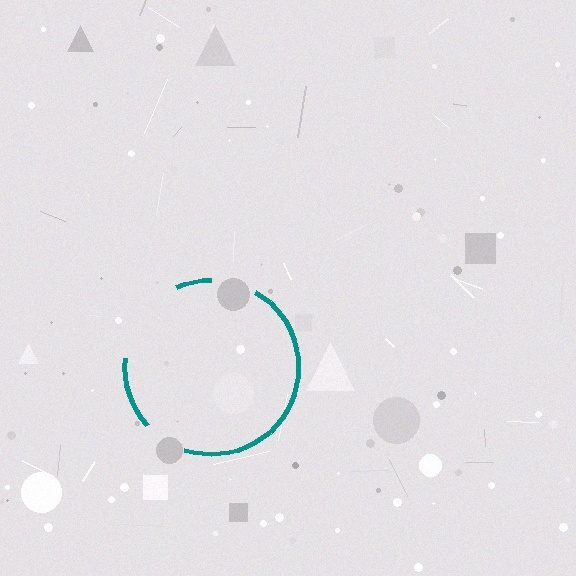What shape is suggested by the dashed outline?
The dashed outline suggests a circle.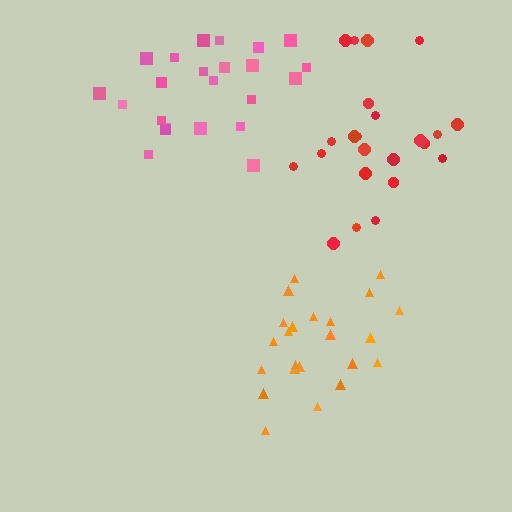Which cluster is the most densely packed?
Orange.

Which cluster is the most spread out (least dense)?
Pink.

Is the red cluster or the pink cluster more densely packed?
Red.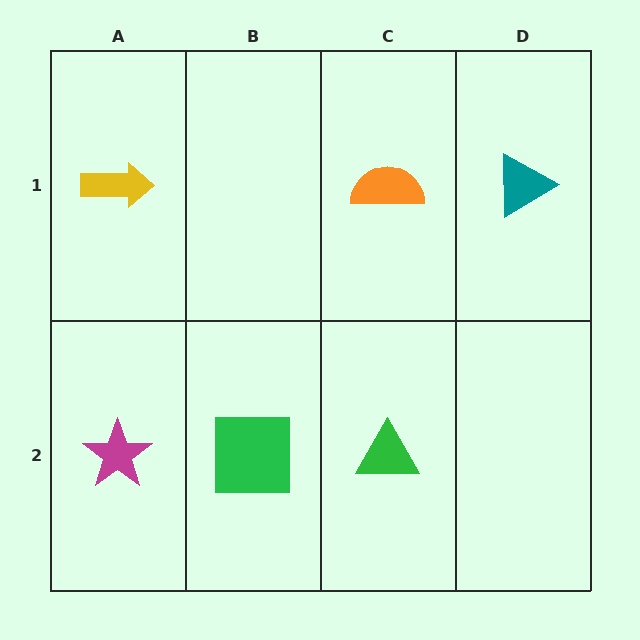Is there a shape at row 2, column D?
No, that cell is empty.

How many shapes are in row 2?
3 shapes.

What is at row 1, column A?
A yellow arrow.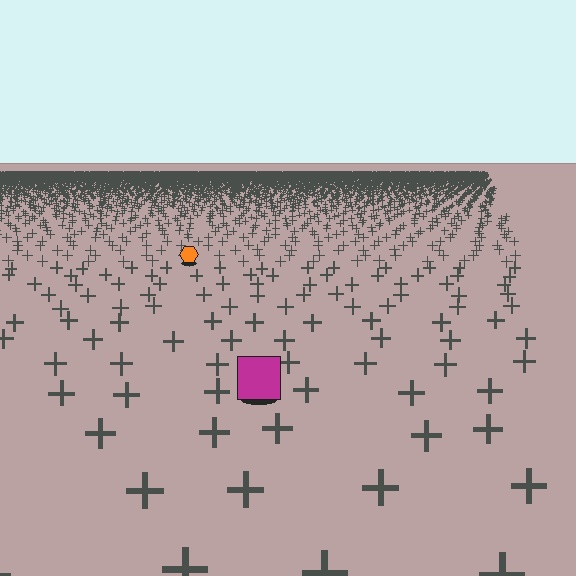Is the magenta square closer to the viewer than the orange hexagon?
Yes. The magenta square is closer — you can tell from the texture gradient: the ground texture is coarser near it.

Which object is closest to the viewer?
The magenta square is closest. The texture marks near it are larger and more spread out.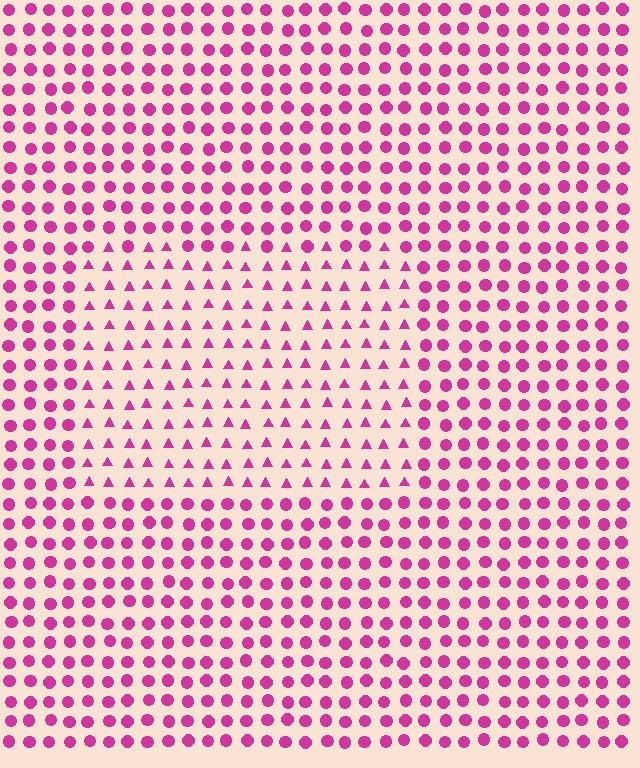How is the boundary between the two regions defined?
The boundary is defined by a change in element shape: triangles inside vs. circles outside. All elements share the same color and spacing.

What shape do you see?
I see a rectangle.